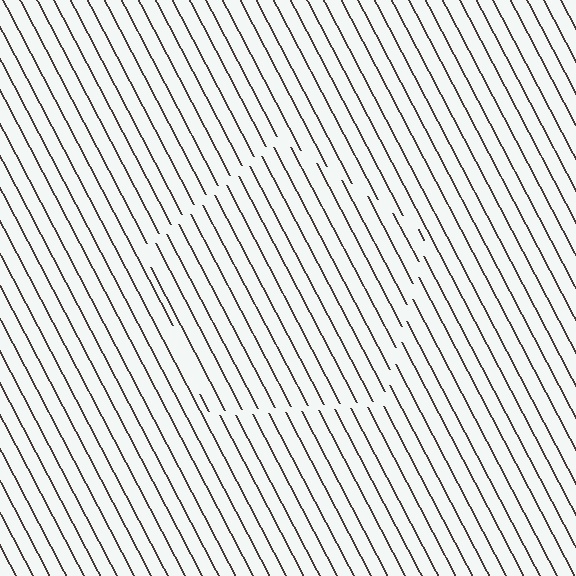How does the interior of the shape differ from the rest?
The interior of the shape contains the same grating, shifted by half a period — the contour is defined by the phase discontinuity where line-ends from the inner and outer gratings abut.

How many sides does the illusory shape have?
5 sides — the line-ends trace a pentagon.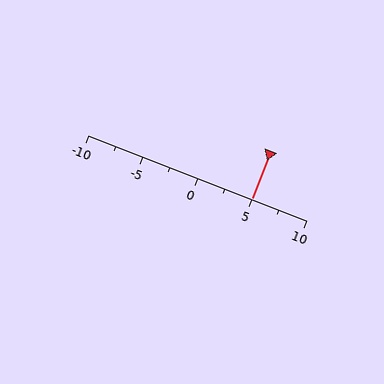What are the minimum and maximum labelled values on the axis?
The axis runs from -10 to 10.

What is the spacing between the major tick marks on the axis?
The major ticks are spaced 5 apart.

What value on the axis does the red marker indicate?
The marker indicates approximately 5.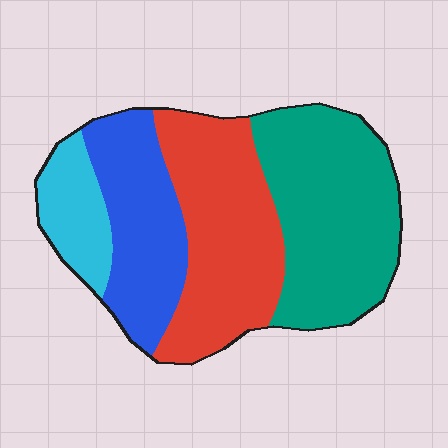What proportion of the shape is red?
Red takes up between a quarter and a half of the shape.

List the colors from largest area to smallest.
From largest to smallest: teal, red, blue, cyan.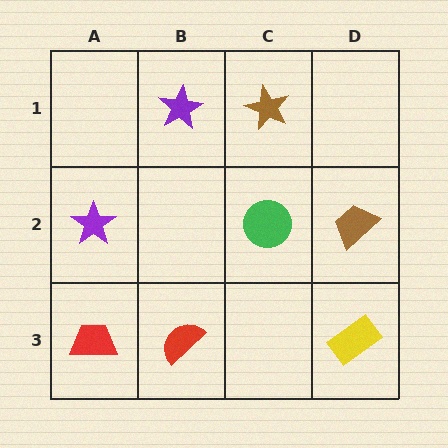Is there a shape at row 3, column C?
No, that cell is empty.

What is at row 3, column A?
A red trapezoid.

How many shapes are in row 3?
3 shapes.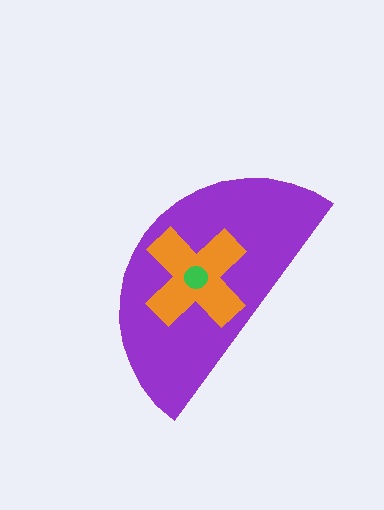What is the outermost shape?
The purple semicircle.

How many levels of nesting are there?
3.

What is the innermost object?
The green circle.